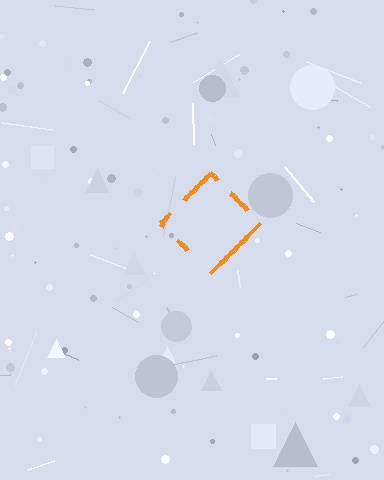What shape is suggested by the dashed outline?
The dashed outline suggests a diamond.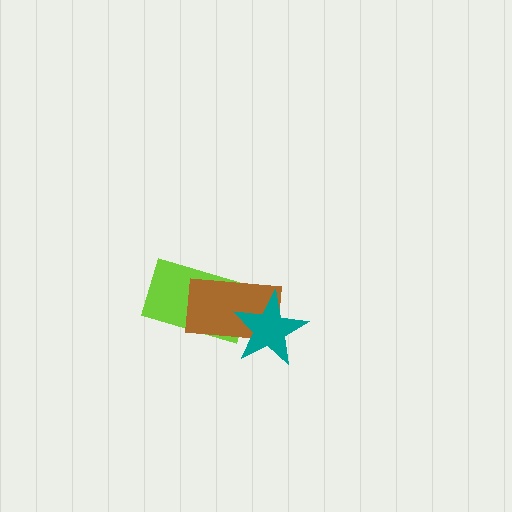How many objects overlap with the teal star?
2 objects overlap with the teal star.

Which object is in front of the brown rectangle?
The teal star is in front of the brown rectangle.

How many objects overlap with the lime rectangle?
2 objects overlap with the lime rectangle.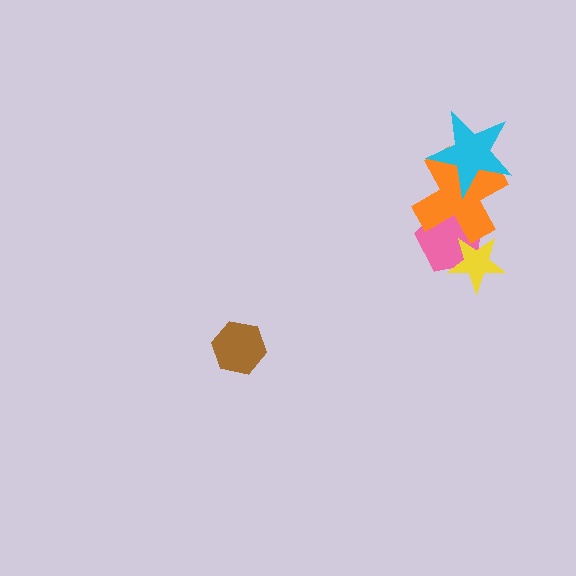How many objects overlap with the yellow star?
2 objects overlap with the yellow star.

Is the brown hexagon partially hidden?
No, no other shape covers it.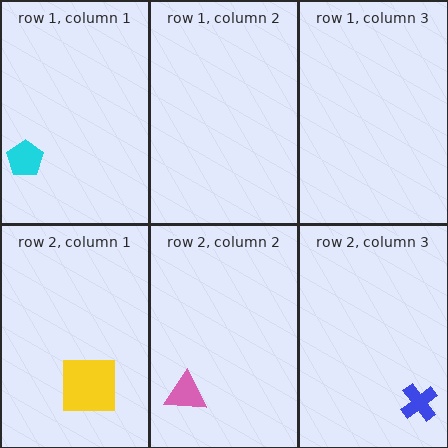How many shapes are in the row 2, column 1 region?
1.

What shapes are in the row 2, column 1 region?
The yellow square.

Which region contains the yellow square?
The row 2, column 1 region.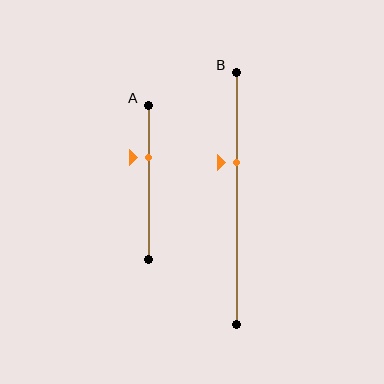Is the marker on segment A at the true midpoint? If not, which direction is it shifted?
No, the marker on segment A is shifted upward by about 16% of the segment length.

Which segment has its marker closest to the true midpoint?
Segment B has its marker closest to the true midpoint.